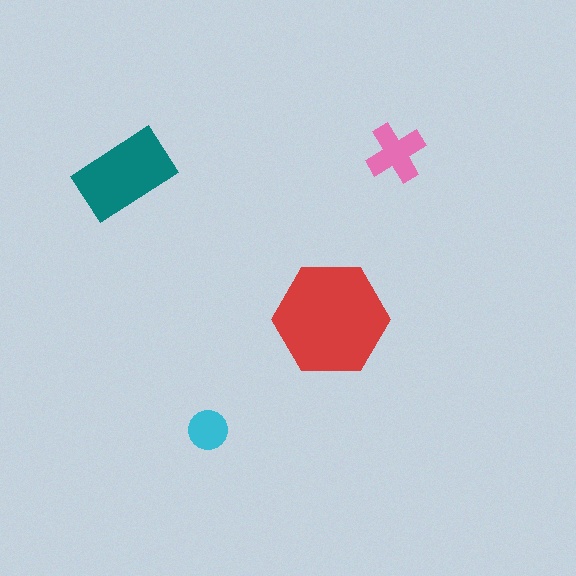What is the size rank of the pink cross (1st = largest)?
3rd.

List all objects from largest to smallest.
The red hexagon, the teal rectangle, the pink cross, the cyan circle.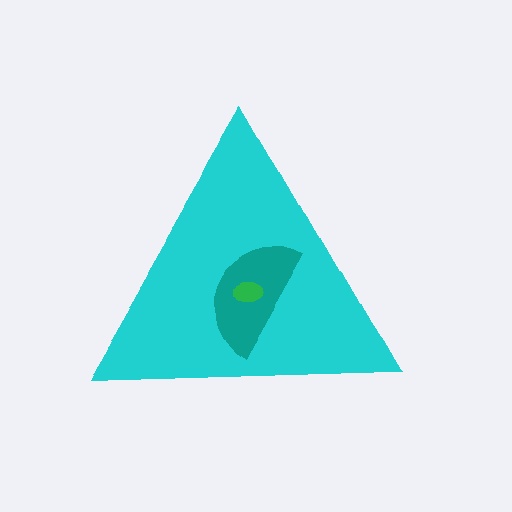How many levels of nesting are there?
3.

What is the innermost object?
The green ellipse.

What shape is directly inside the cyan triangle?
The teal semicircle.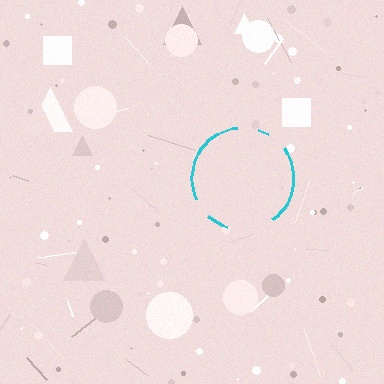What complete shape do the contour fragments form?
The contour fragments form a circle.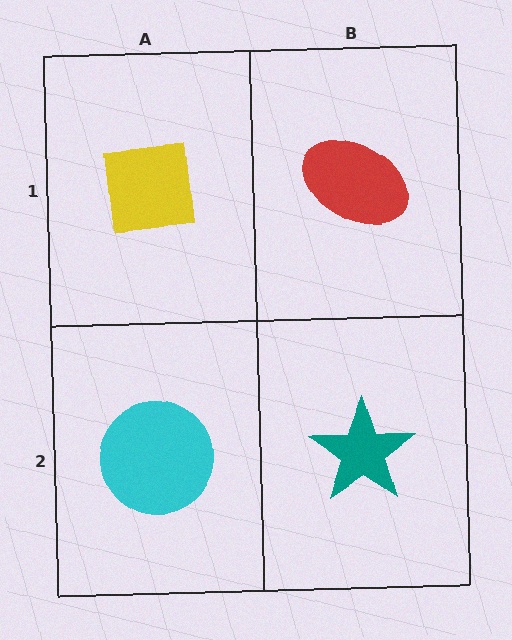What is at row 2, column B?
A teal star.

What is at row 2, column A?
A cyan circle.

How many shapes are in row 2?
2 shapes.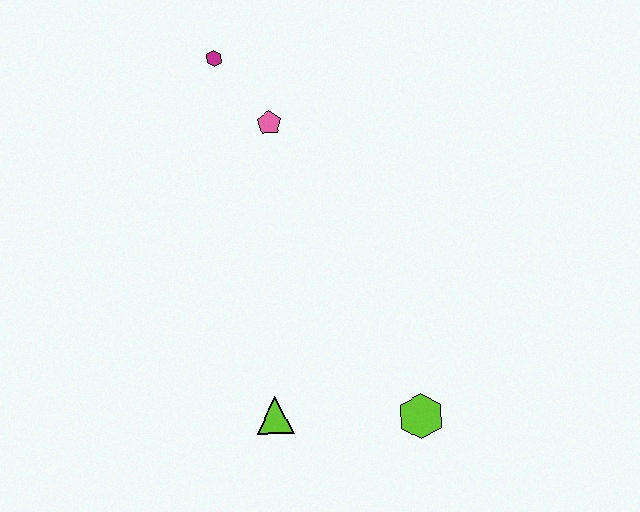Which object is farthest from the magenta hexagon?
The lime hexagon is farthest from the magenta hexagon.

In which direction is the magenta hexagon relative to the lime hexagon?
The magenta hexagon is above the lime hexagon.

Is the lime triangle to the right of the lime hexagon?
No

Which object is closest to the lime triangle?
The lime hexagon is closest to the lime triangle.